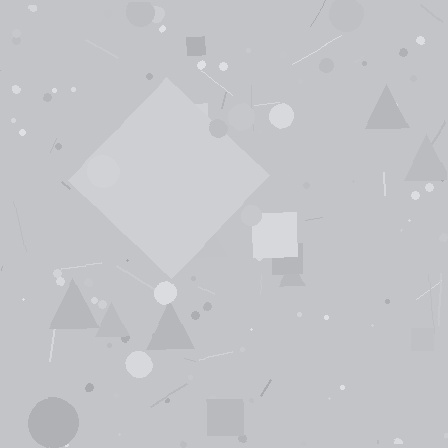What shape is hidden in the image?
A diamond is hidden in the image.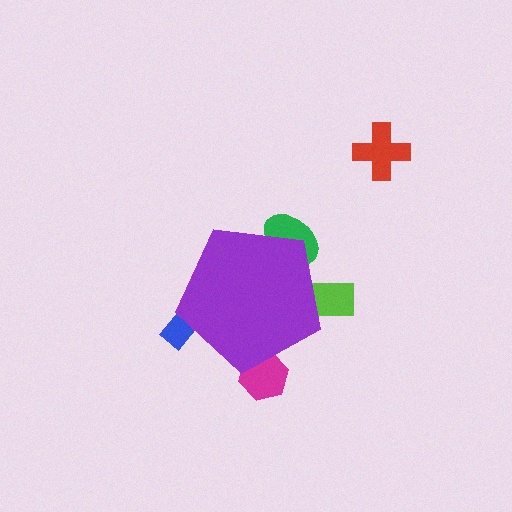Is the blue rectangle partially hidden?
Yes, the blue rectangle is partially hidden behind the purple pentagon.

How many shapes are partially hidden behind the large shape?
4 shapes are partially hidden.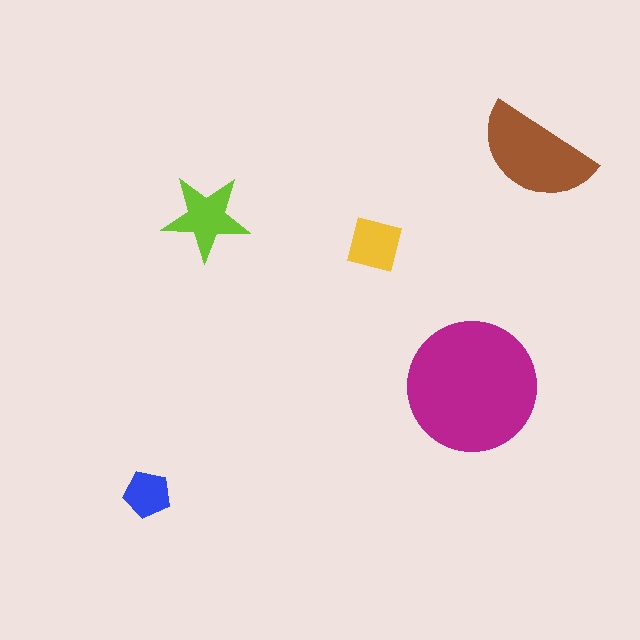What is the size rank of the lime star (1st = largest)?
3rd.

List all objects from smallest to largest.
The blue pentagon, the yellow square, the lime star, the brown semicircle, the magenta circle.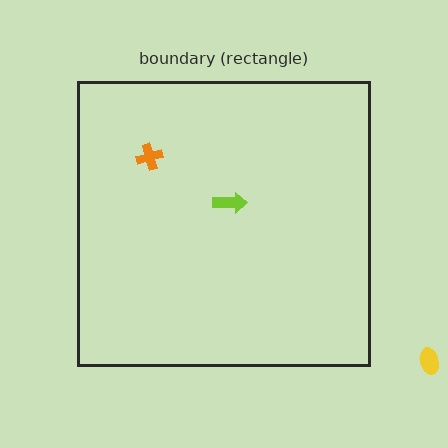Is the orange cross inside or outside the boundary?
Inside.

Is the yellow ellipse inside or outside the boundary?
Outside.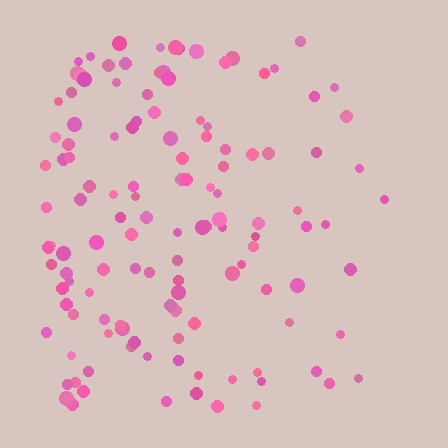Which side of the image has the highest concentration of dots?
The left.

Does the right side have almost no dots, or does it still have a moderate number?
Still a moderate number, just noticeably fewer than the left.